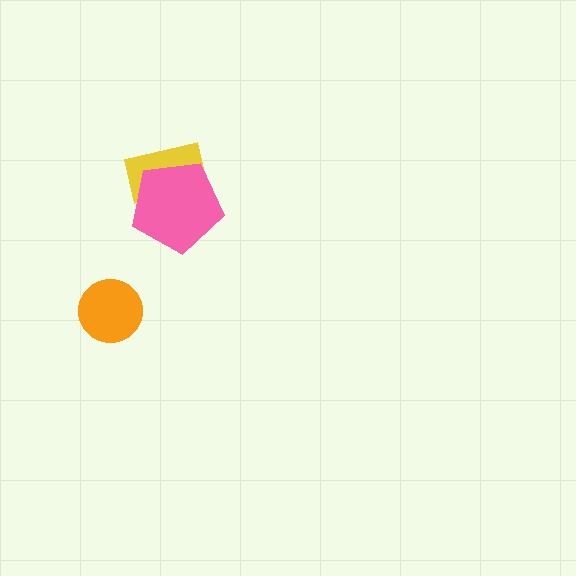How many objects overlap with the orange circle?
0 objects overlap with the orange circle.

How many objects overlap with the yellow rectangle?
1 object overlaps with the yellow rectangle.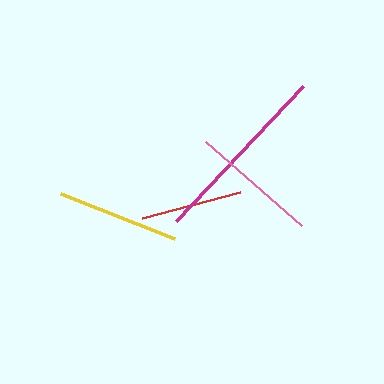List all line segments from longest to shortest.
From longest to shortest: magenta, pink, yellow, red.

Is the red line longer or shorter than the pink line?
The pink line is longer than the red line.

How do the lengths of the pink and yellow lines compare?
The pink and yellow lines are approximately the same length.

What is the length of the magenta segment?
The magenta segment is approximately 185 pixels long.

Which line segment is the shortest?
The red line is the shortest at approximately 102 pixels.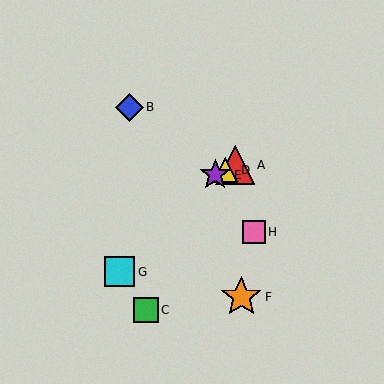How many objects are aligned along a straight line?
3 objects (A, D, E) are aligned along a straight line.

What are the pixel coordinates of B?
Object B is at (129, 108).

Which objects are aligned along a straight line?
Objects A, D, E are aligned along a straight line.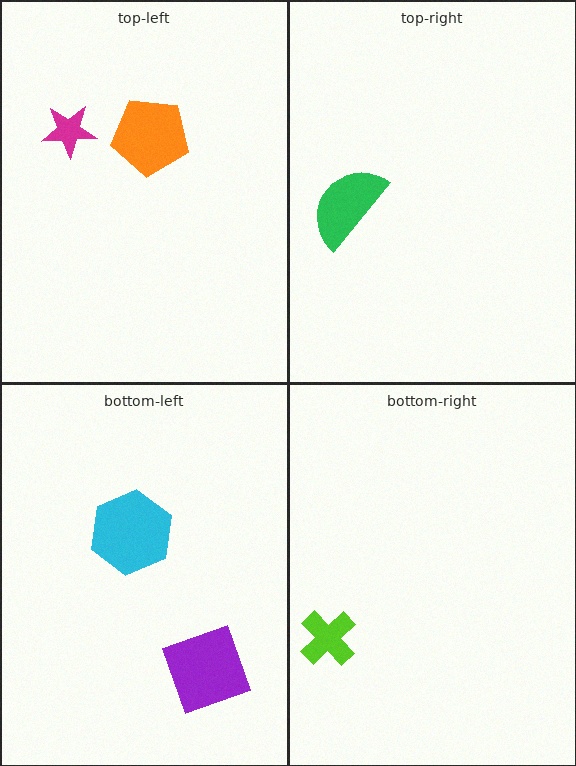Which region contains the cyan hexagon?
The bottom-left region.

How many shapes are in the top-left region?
2.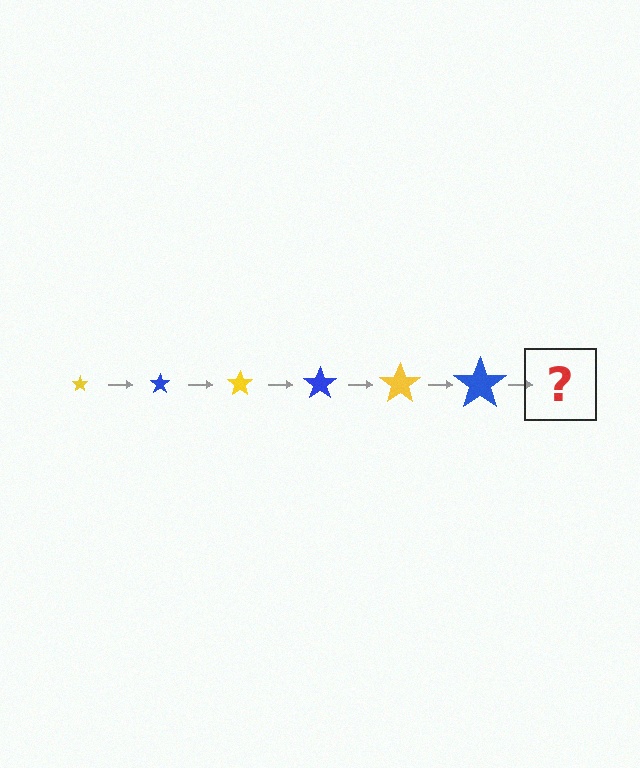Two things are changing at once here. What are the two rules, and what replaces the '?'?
The two rules are that the star grows larger each step and the color cycles through yellow and blue. The '?' should be a yellow star, larger than the previous one.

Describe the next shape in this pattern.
It should be a yellow star, larger than the previous one.